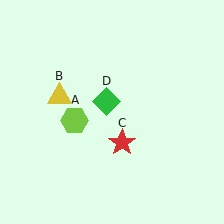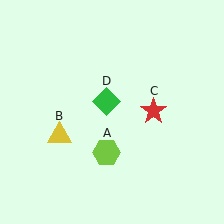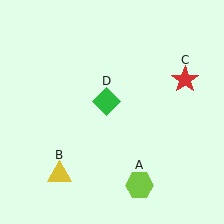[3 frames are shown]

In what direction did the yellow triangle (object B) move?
The yellow triangle (object B) moved down.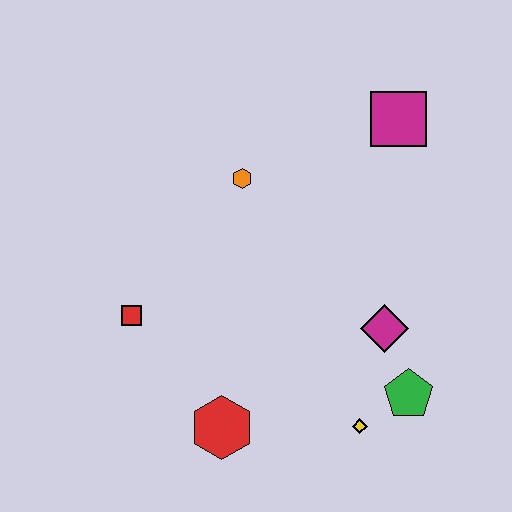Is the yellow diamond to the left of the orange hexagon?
No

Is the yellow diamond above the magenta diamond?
No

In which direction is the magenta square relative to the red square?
The magenta square is to the right of the red square.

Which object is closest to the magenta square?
The orange hexagon is closest to the magenta square.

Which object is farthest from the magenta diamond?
The red square is farthest from the magenta diamond.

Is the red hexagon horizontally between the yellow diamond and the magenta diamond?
No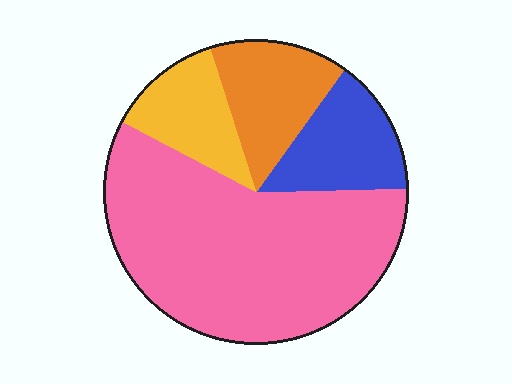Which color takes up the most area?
Pink, at roughly 60%.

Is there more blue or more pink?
Pink.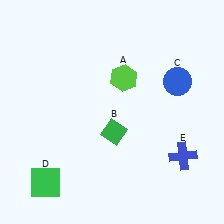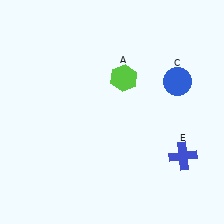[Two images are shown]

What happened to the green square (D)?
The green square (D) was removed in Image 2. It was in the bottom-left area of Image 1.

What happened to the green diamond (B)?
The green diamond (B) was removed in Image 2. It was in the bottom-right area of Image 1.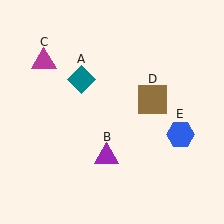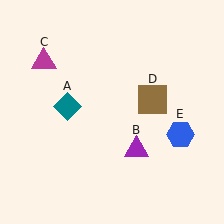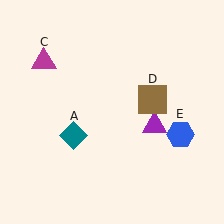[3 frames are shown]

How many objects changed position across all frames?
2 objects changed position: teal diamond (object A), purple triangle (object B).